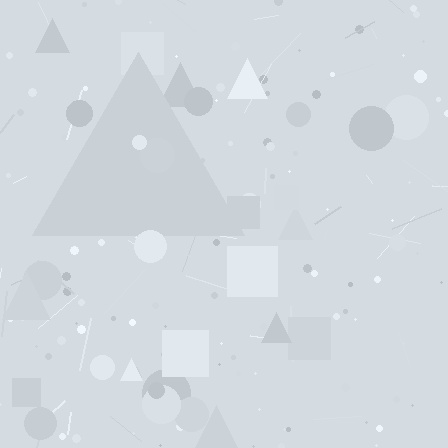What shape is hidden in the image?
A triangle is hidden in the image.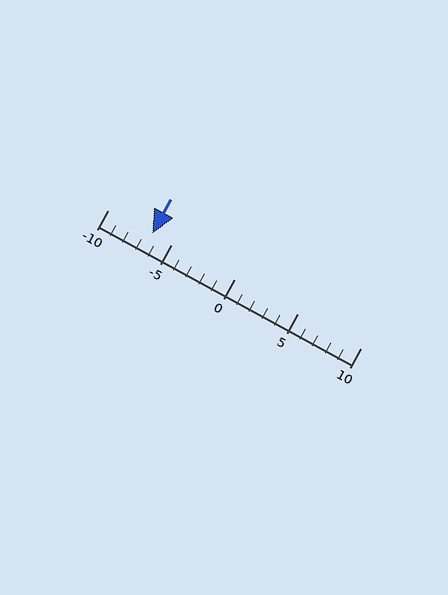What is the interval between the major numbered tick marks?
The major tick marks are spaced 5 units apart.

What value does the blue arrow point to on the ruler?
The blue arrow points to approximately -6.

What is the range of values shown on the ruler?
The ruler shows values from -10 to 10.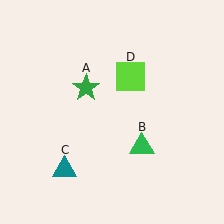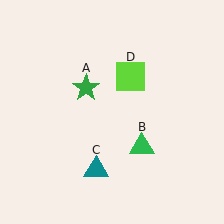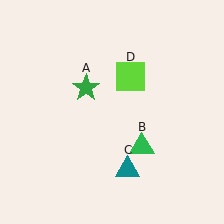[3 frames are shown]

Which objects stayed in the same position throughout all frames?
Green star (object A) and green triangle (object B) and lime square (object D) remained stationary.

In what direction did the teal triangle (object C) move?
The teal triangle (object C) moved right.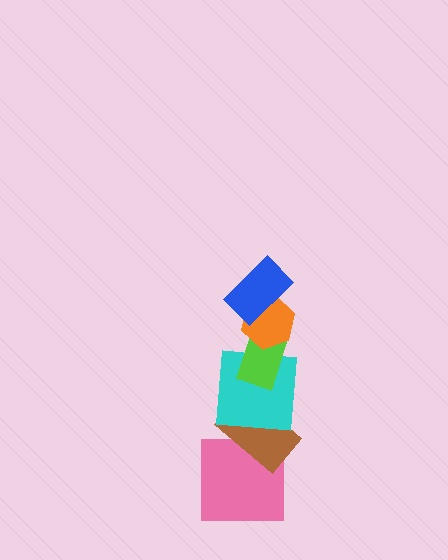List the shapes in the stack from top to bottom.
From top to bottom: the blue rectangle, the orange hexagon, the lime rectangle, the cyan square, the brown rectangle, the pink square.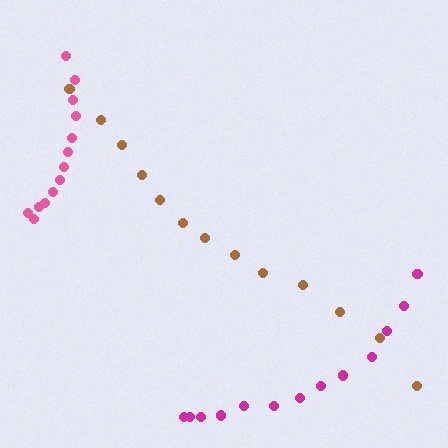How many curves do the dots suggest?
There are 3 distinct paths.